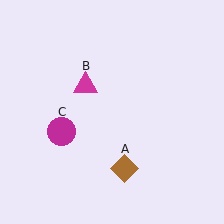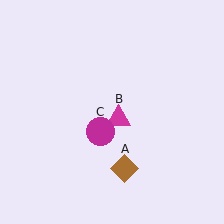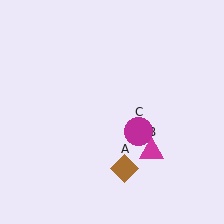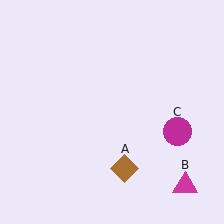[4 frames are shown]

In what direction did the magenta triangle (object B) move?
The magenta triangle (object B) moved down and to the right.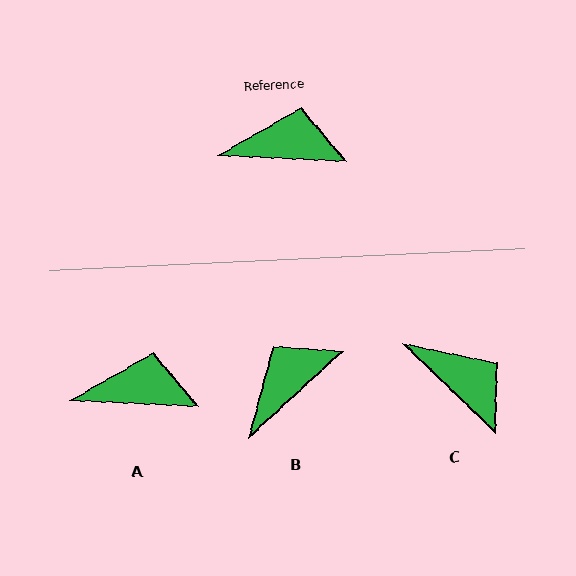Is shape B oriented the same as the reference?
No, it is off by about 45 degrees.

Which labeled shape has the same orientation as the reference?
A.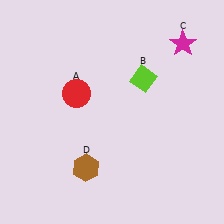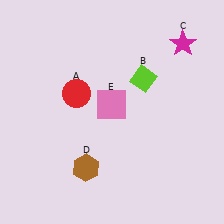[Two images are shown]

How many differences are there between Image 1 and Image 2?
There is 1 difference between the two images.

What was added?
A pink square (E) was added in Image 2.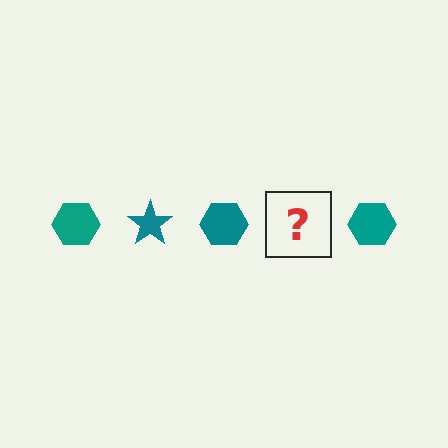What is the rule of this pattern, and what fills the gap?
The rule is that the pattern cycles through hexagon, star shapes in teal. The gap should be filled with a teal star.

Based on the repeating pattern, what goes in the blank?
The blank should be a teal star.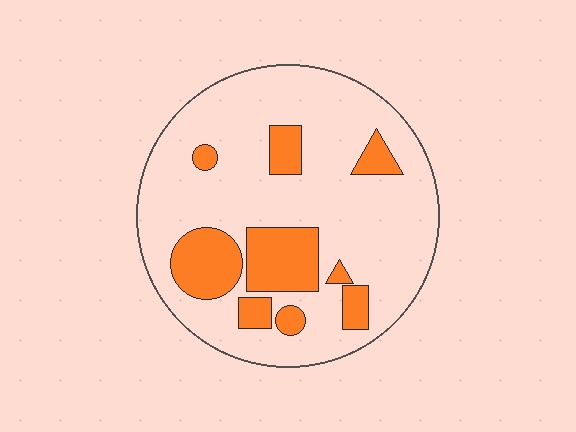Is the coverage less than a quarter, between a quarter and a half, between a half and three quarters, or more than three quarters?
Less than a quarter.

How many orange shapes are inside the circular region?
9.